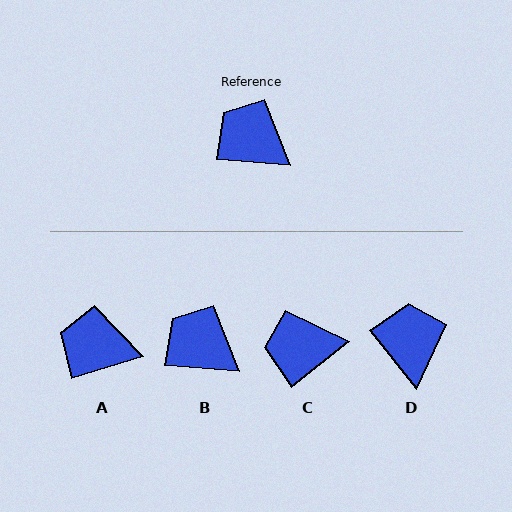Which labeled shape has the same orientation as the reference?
B.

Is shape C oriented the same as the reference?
No, it is off by about 43 degrees.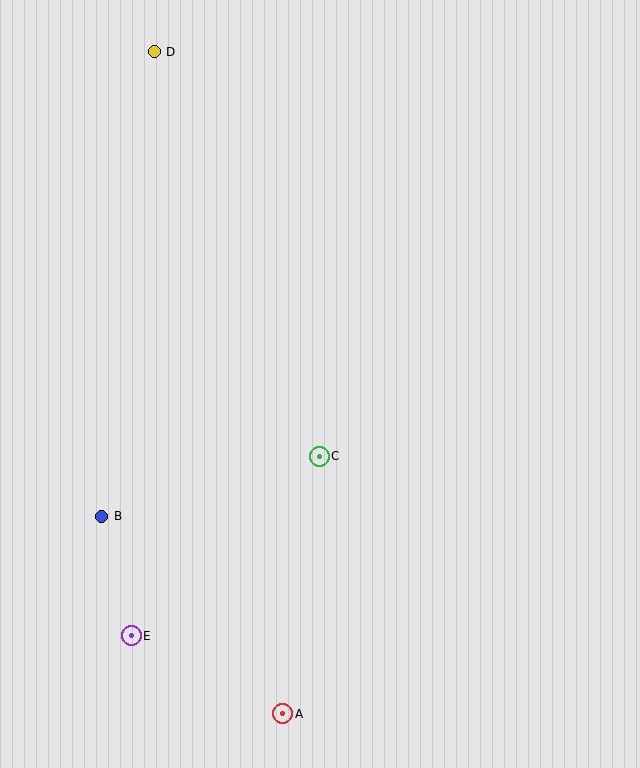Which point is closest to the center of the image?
Point C at (319, 456) is closest to the center.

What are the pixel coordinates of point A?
Point A is at (283, 714).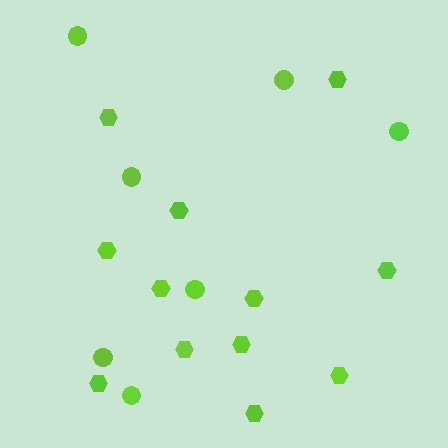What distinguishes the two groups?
There are 2 groups: one group of hexagons (12) and one group of circles (7).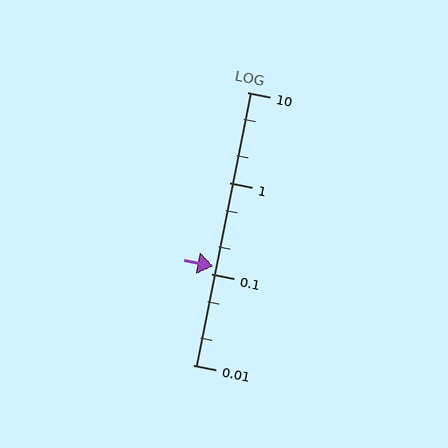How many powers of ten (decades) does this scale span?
The scale spans 3 decades, from 0.01 to 10.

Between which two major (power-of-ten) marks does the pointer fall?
The pointer is between 0.1 and 1.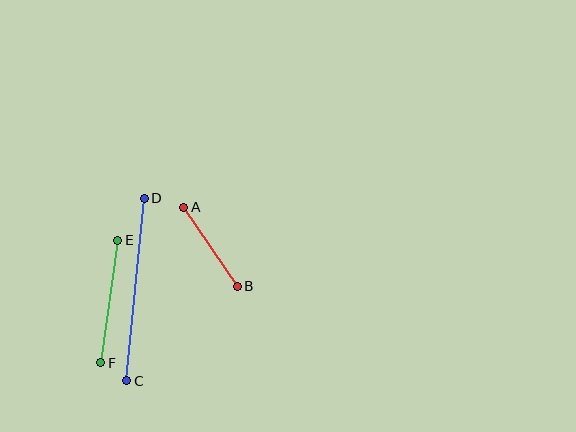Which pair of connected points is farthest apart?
Points C and D are farthest apart.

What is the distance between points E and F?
The distance is approximately 124 pixels.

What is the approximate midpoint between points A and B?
The midpoint is at approximately (210, 247) pixels.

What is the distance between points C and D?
The distance is approximately 183 pixels.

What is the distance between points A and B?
The distance is approximately 96 pixels.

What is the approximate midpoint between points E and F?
The midpoint is at approximately (109, 302) pixels.